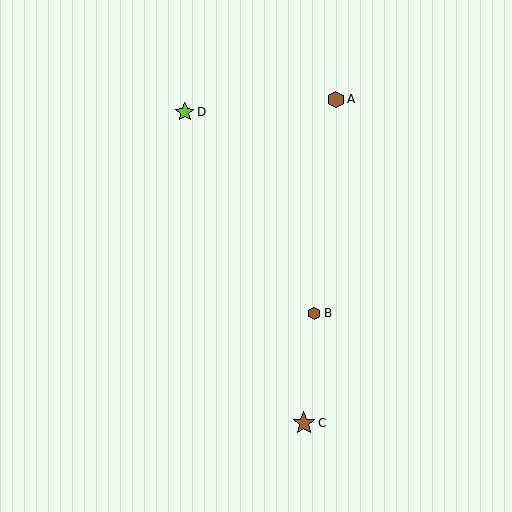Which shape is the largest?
The brown star (labeled C) is the largest.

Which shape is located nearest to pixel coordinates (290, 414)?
The brown star (labeled C) at (304, 423) is nearest to that location.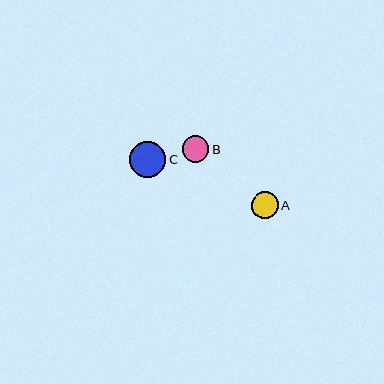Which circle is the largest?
Circle C is the largest with a size of approximately 36 pixels.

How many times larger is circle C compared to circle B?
Circle C is approximately 1.4 times the size of circle B.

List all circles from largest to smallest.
From largest to smallest: C, A, B.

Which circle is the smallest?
Circle B is the smallest with a size of approximately 26 pixels.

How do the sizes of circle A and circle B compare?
Circle A and circle B are approximately the same size.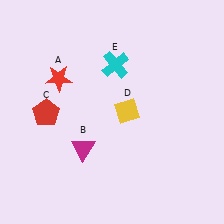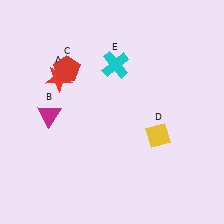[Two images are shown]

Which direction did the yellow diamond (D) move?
The yellow diamond (D) moved right.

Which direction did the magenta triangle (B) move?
The magenta triangle (B) moved left.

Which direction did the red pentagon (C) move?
The red pentagon (C) moved up.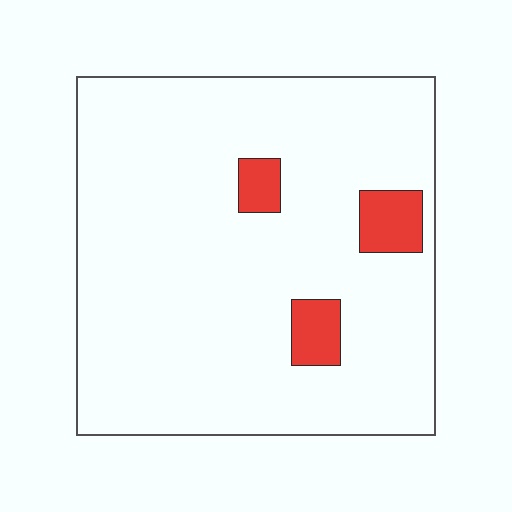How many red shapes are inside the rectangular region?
3.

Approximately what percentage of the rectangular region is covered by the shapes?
Approximately 10%.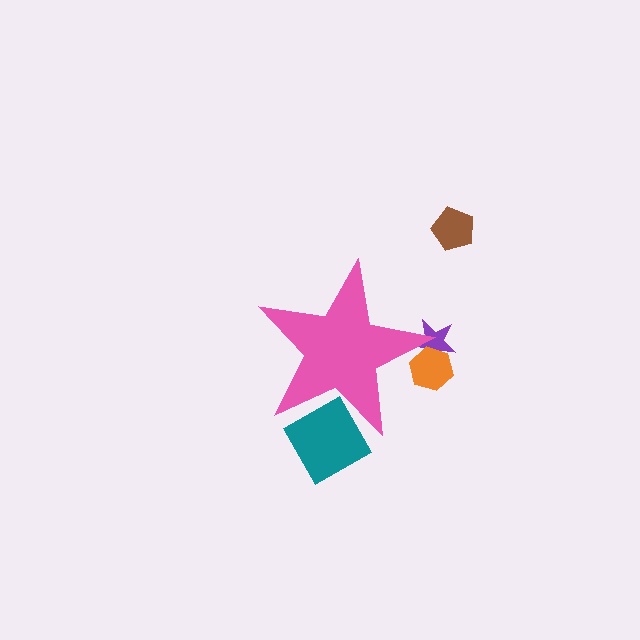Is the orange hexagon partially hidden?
Yes, the orange hexagon is partially hidden behind the pink star.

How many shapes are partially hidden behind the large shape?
3 shapes are partially hidden.